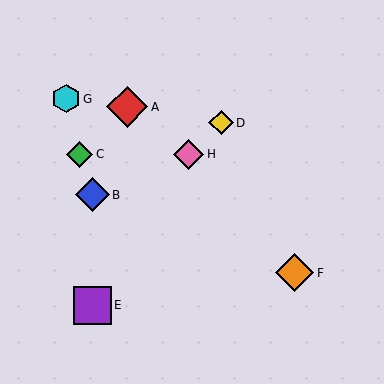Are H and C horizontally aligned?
Yes, both are at y≈154.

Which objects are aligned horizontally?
Objects C, H are aligned horizontally.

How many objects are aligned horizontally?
2 objects (C, H) are aligned horizontally.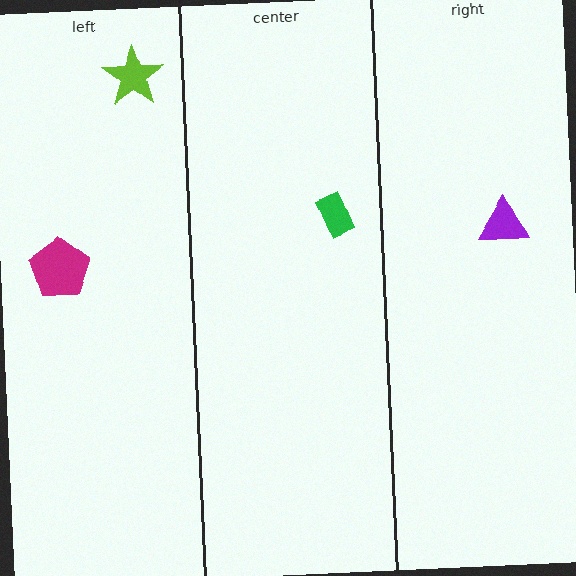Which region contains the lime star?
The left region.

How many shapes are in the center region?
1.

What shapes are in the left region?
The magenta pentagon, the lime star.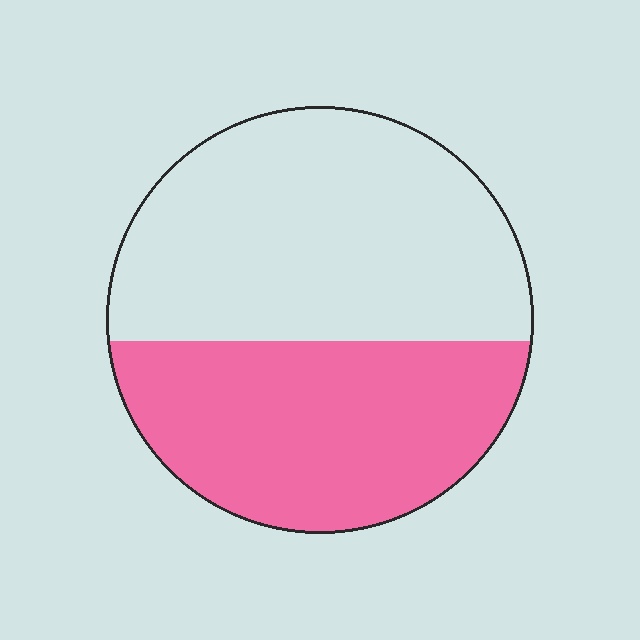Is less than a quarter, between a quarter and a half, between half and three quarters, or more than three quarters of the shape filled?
Between a quarter and a half.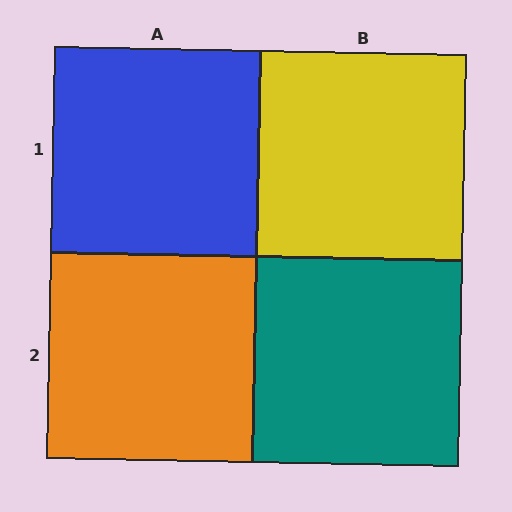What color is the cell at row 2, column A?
Orange.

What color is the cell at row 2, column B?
Teal.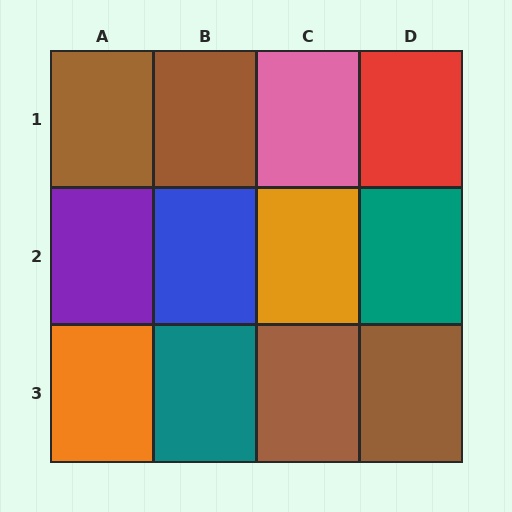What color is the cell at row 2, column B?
Blue.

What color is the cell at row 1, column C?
Pink.